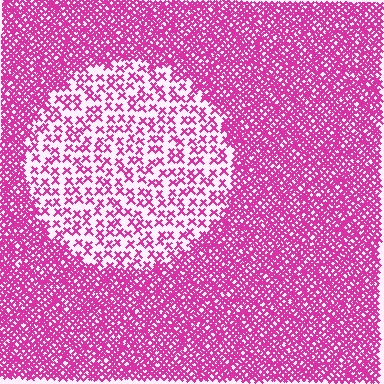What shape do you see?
I see a circle.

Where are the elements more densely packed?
The elements are more densely packed outside the circle boundary.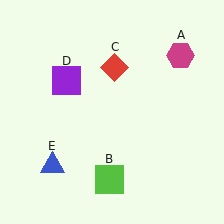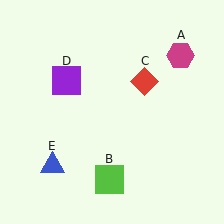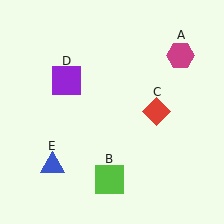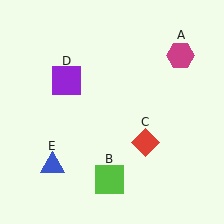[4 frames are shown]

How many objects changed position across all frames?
1 object changed position: red diamond (object C).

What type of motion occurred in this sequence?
The red diamond (object C) rotated clockwise around the center of the scene.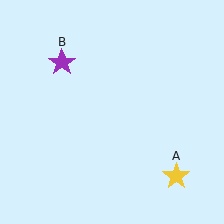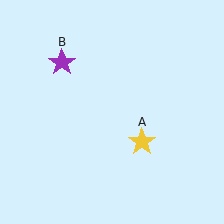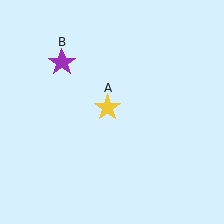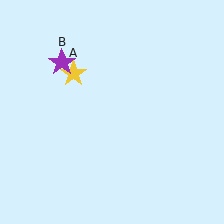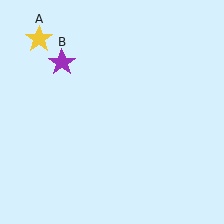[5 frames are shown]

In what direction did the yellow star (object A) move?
The yellow star (object A) moved up and to the left.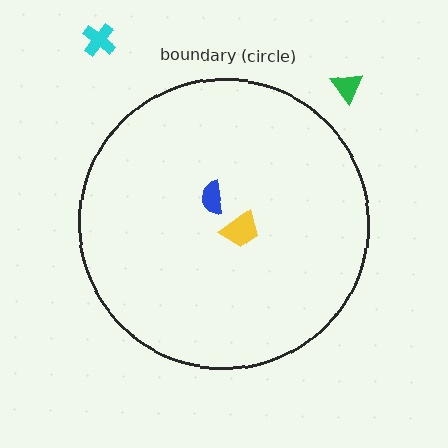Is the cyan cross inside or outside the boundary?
Outside.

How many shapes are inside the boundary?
2 inside, 2 outside.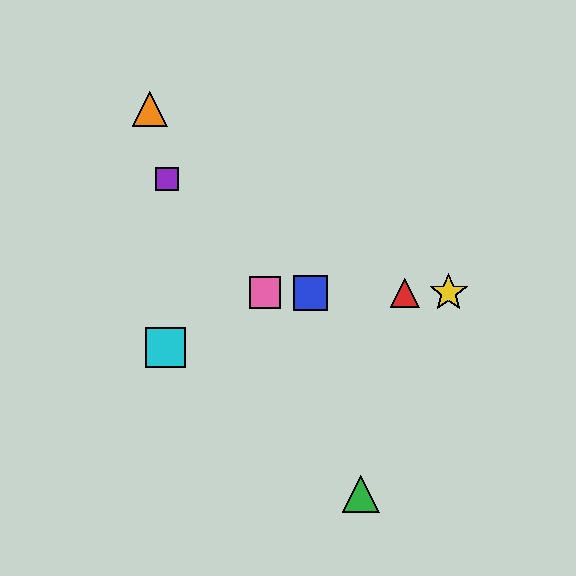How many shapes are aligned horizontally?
4 shapes (the red triangle, the blue square, the yellow star, the pink square) are aligned horizontally.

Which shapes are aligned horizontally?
The red triangle, the blue square, the yellow star, the pink square are aligned horizontally.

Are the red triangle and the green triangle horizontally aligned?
No, the red triangle is at y≈293 and the green triangle is at y≈494.